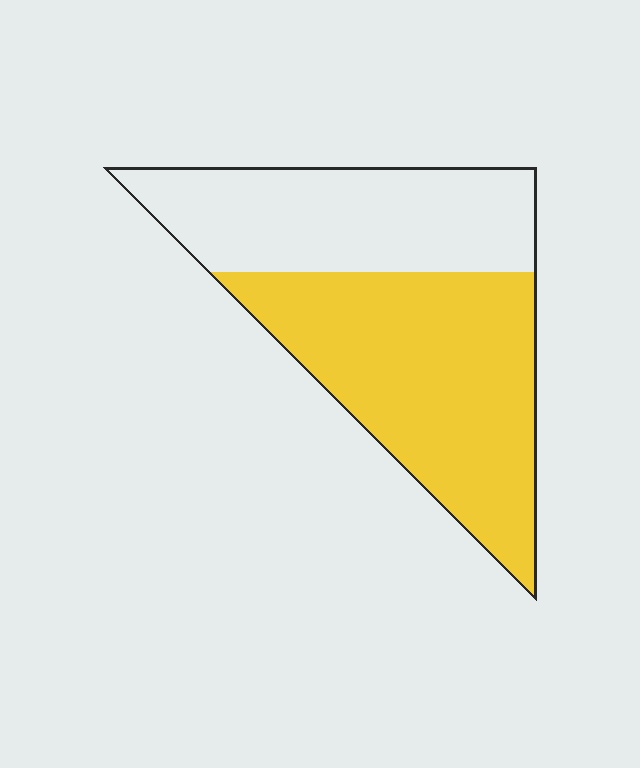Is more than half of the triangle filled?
Yes.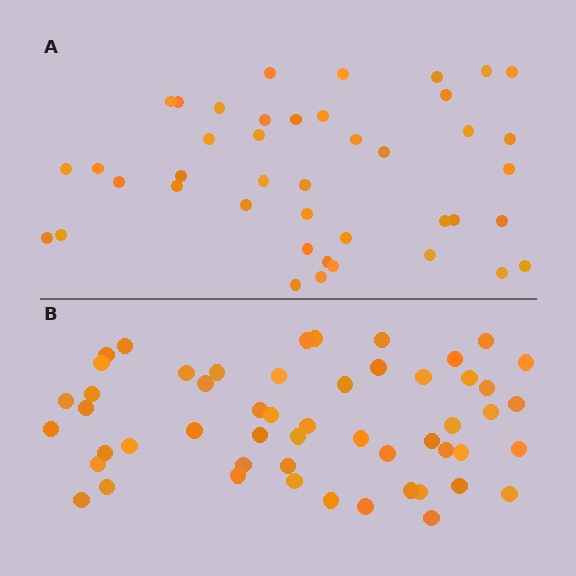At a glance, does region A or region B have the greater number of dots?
Region B (the bottom region) has more dots.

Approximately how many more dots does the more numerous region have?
Region B has roughly 12 or so more dots than region A.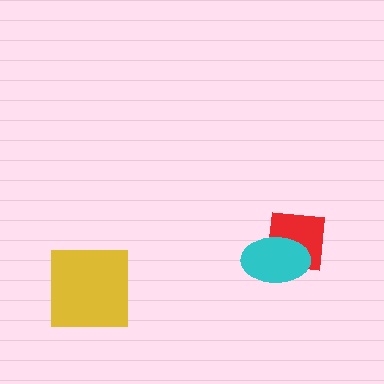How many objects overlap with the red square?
1 object overlaps with the red square.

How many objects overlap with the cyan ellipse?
1 object overlaps with the cyan ellipse.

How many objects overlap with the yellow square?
0 objects overlap with the yellow square.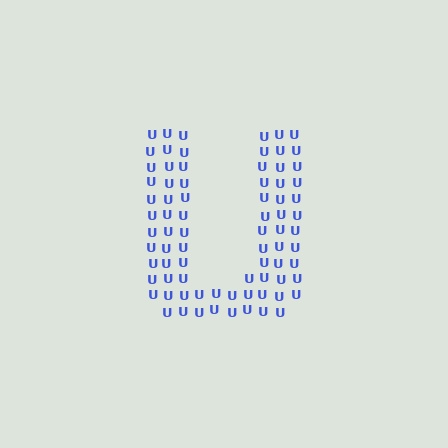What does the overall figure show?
The overall figure shows the letter U.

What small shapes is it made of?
It is made of small letter U's.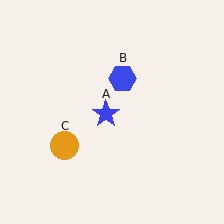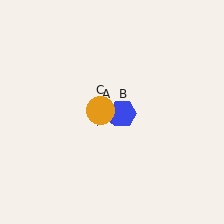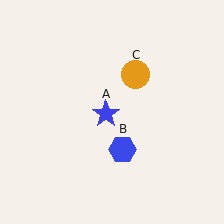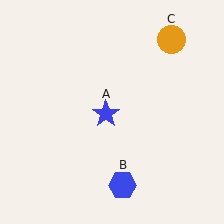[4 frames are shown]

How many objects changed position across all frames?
2 objects changed position: blue hexagon (object B), orange circle (object C).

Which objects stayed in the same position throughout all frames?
Blue star (object A) remained stationary.